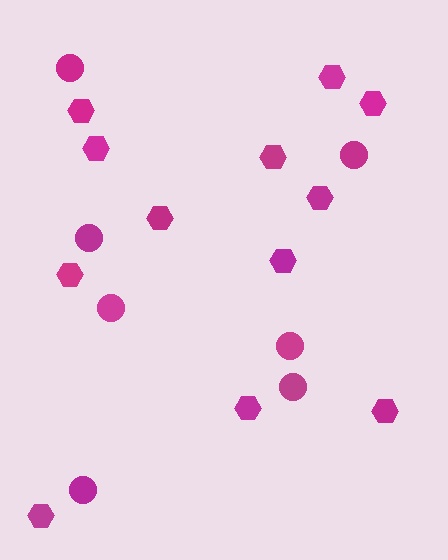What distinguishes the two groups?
There are 2 groups: one group of hexagons (12) and one group of circles (7).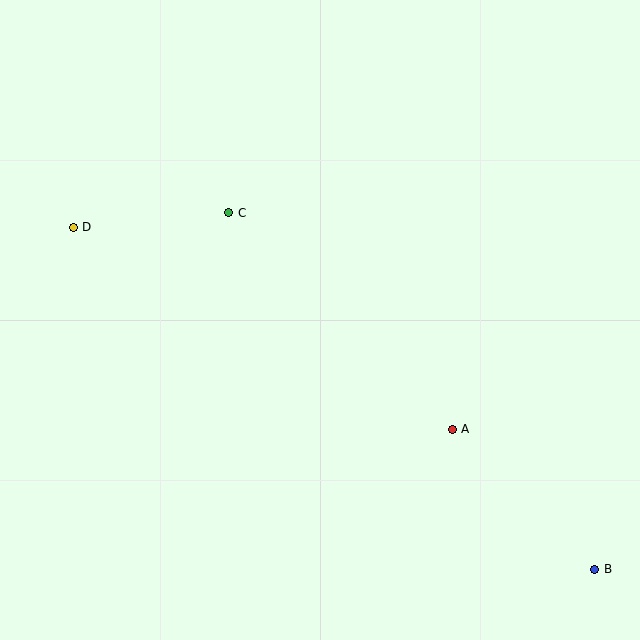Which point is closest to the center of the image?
Point C at (229, 213) is closest to the center.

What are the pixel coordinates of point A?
Point A is at (452, 429).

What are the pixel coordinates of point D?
Point D is at (73, 227).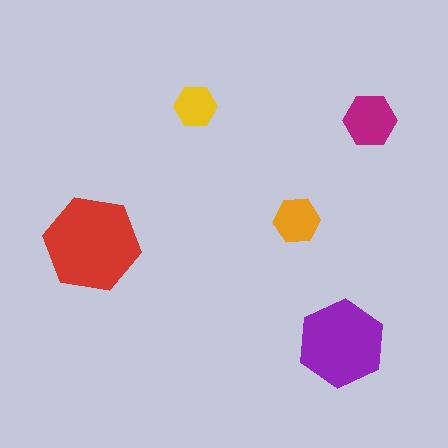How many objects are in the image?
There are 5 objects in the image.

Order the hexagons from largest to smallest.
the red one, the purple one, the magenta one, the orange one, the yellow one.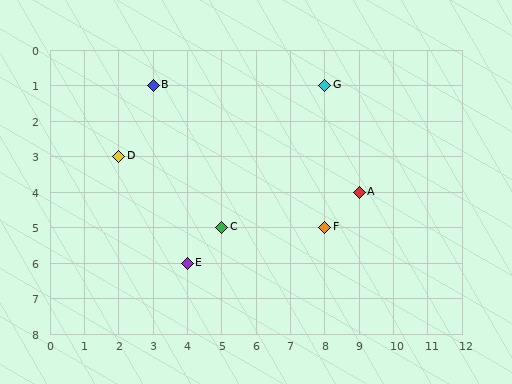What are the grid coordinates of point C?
Point C is at grid coordinates (5, 5).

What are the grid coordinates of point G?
Point G is at grid coordinates (8, 1).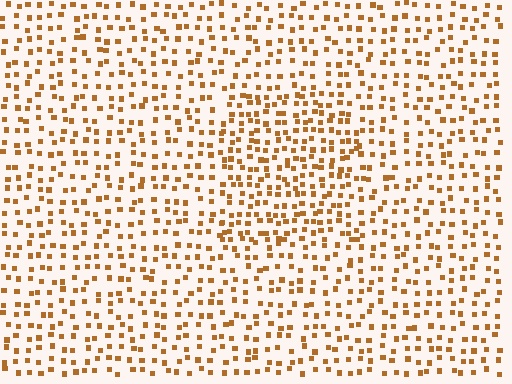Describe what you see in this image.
The image contains small brown elements arranged at two different densities. A rectangle-shaped region is visible where the elements are more densely packed than the surrounding area.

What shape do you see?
I see a rectangle.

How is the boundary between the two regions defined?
The boundary is defined by a change in element density (approximately 1.6x ratio). All elements are the same color, size, and shape.